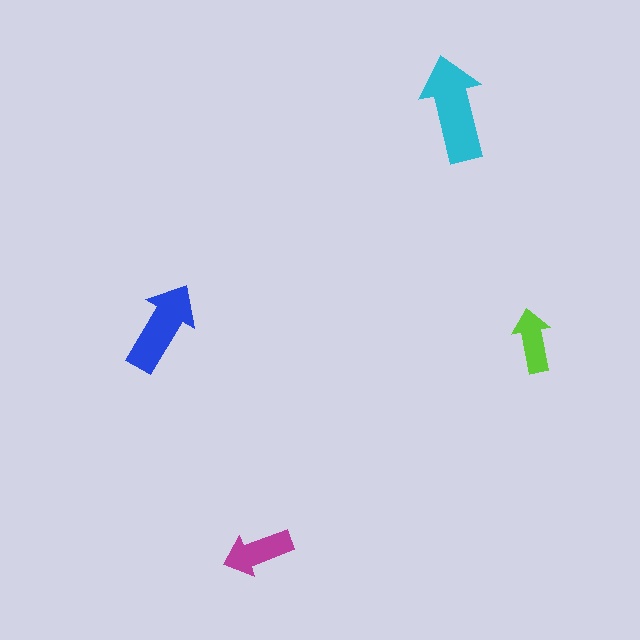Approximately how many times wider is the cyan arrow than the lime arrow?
About 1.5 times wider.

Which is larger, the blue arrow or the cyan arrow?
The cyan one.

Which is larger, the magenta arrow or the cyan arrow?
The cyan one.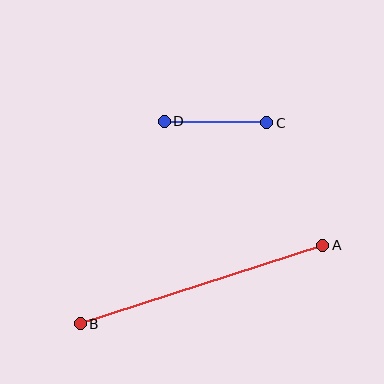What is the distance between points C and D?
The distance is approximately 102 pixels.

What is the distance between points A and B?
The distance is approximately 255 pixels.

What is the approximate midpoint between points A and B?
The midpoint is at approximately (201, 284) pixels.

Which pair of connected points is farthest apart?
Points A and B are farthest apart.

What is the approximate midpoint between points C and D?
The midpoint is at approximately (215, 122) pixels.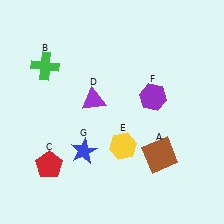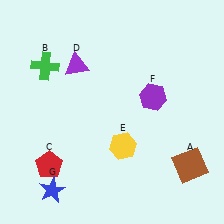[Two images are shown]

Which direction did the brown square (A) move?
The brown square (A) moved right.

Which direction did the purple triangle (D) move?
The purple triangle (D) moved up.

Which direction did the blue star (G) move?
The blue star (G) moved down.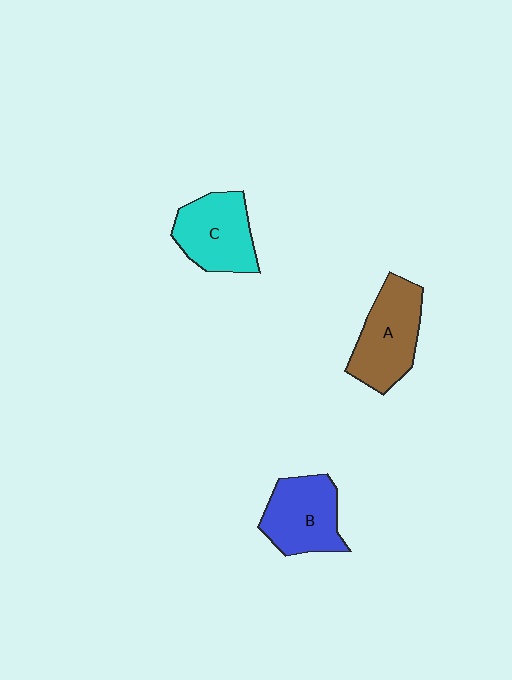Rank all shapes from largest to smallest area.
From largest to smallest: A (brown), C (cyan), B (blue).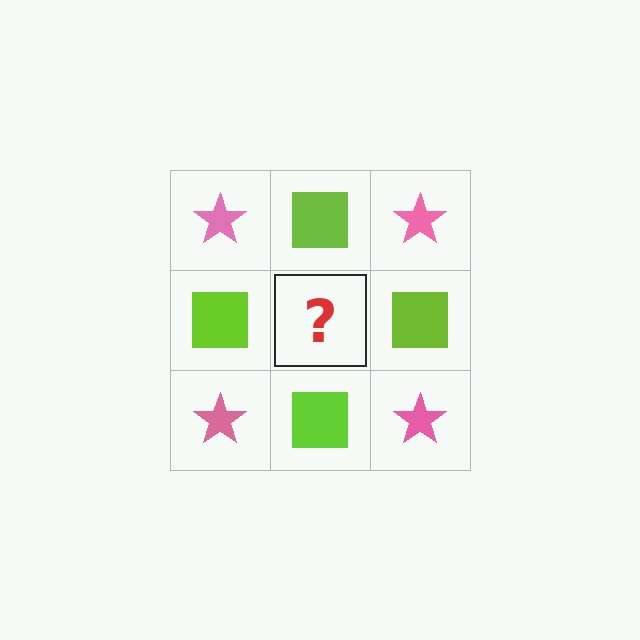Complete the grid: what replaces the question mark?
The question mark should be replaced with a pink star.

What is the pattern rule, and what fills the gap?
The rule is that it alternates pink star and lime square in a checkerboard pattern. The gap should be filled with a pink star.